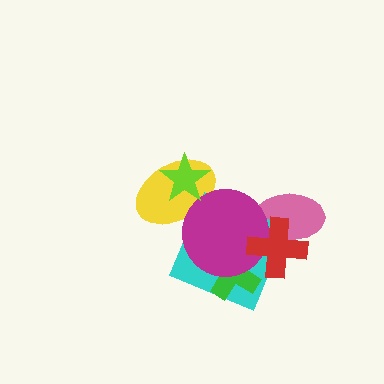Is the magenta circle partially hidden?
Yes, it is partially covered by another shape.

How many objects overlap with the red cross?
4 objects overlap with the red cross.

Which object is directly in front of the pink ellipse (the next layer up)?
The cyan square is directly in front of the pink ellipse.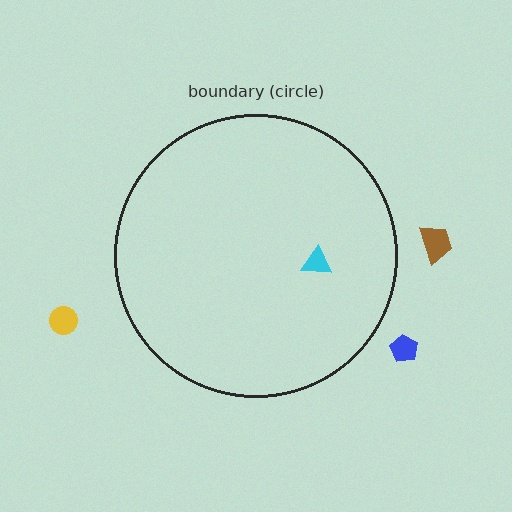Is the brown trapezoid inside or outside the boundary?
Outside.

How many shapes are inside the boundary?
1 inside, 3 outside.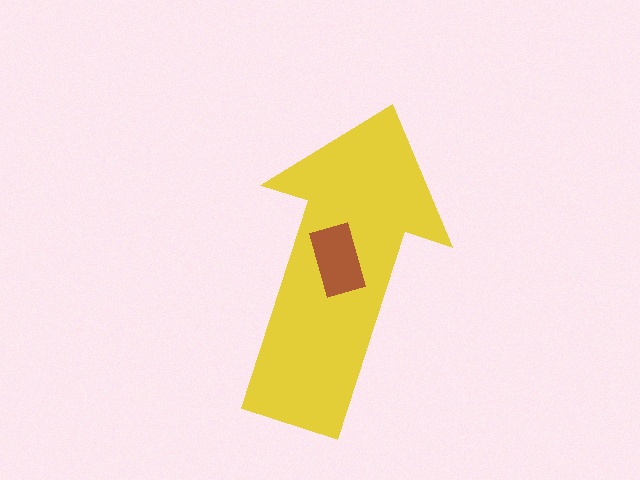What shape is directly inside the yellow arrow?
The brown rectangle.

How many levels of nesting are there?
2.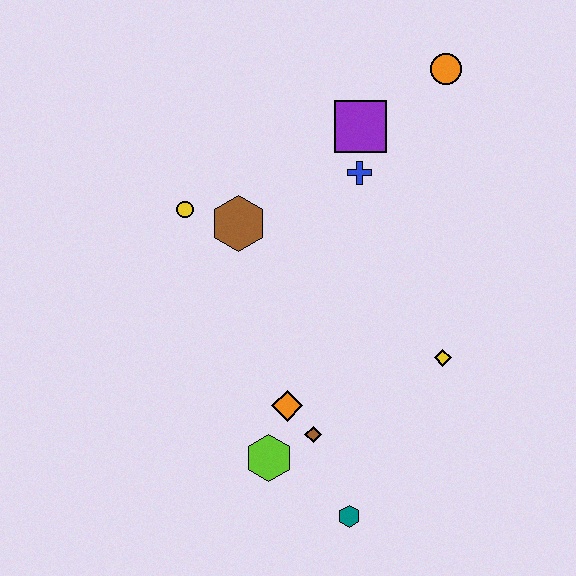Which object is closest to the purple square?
The blue cross is closest to the purple square.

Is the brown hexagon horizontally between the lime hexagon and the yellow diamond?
No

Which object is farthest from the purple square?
The teal hexagon is farthest from the purple square.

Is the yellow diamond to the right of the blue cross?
Yes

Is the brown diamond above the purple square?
No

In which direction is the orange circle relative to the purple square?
The orange circle is to the right of the purple square.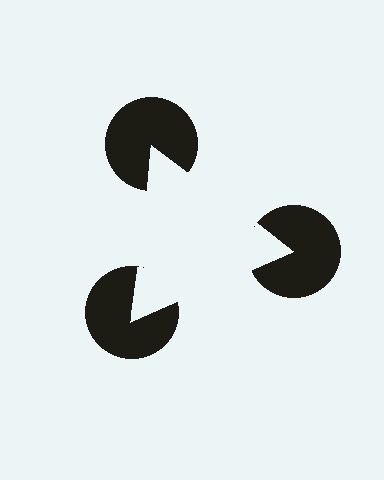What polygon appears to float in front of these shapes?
An illusory triangle — its edges are inferred from the aligned wedge cuts in the pac-man discs, not physically drawn.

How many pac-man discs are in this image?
There are 3 — one at each vertex of the illusory triangle.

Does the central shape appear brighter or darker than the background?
It typically appears slightly brighter than the background, even though no actual brightness change is drawn.